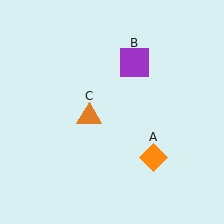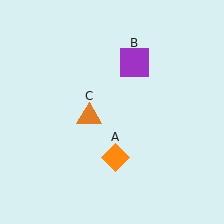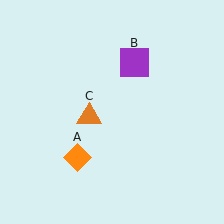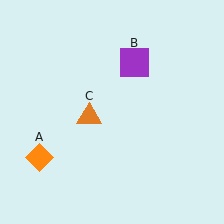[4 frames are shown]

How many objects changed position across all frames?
1 object changed position: orange diamond (object A).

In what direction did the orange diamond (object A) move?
The orange diamond (object A) moved left.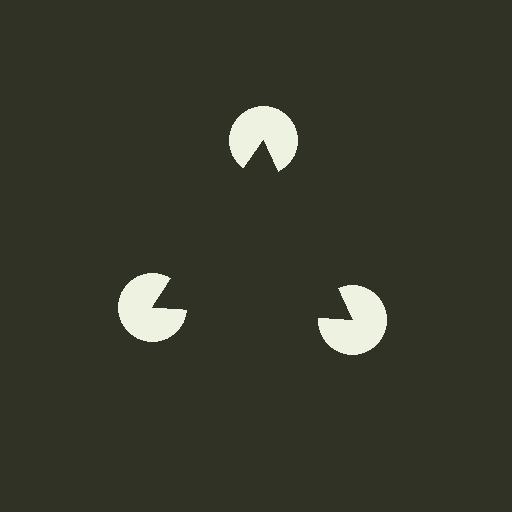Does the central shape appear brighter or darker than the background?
It typically appears slightly darker than the background, even though no actual brightness change is drawn.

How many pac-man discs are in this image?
There are 3 — one at each vertex of the illusory triangle.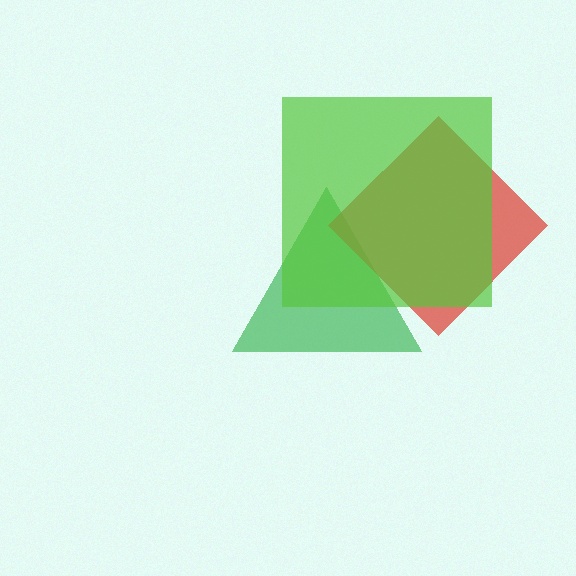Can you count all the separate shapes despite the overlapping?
Yes, there are 3 separate shapes.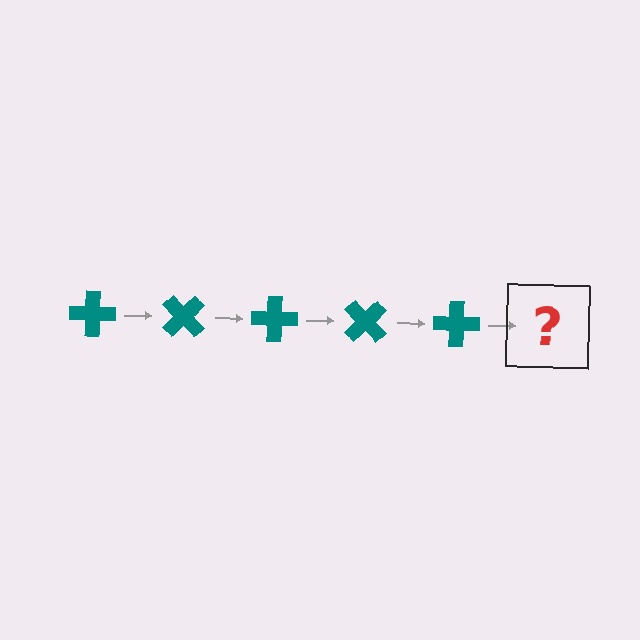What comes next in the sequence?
The next element should be a teal cross rotated 225 degrees.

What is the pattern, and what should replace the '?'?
The pattern is that the cross rotates 45 degrees each step. The '?' should be a teal cross rotated 225 degrees.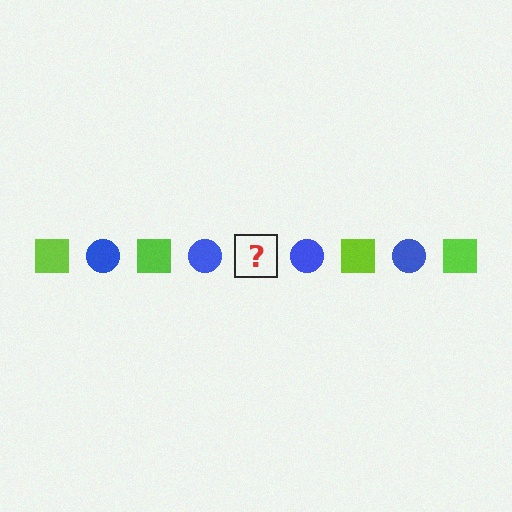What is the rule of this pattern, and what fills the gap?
The rule is that the pattern alternates between lime square and blue circle. The gap should be filled with a lime square.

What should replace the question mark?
The question mark should be replaced with a lime square.